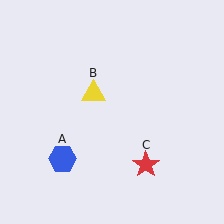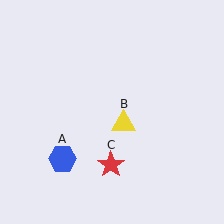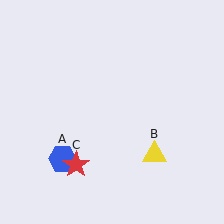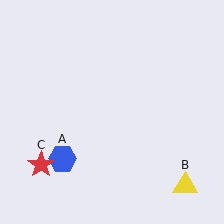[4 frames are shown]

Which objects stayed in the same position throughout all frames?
Blue hexagon (object A) remained stationary.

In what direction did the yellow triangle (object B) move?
The yellow triangle (object B) moved down and to the right.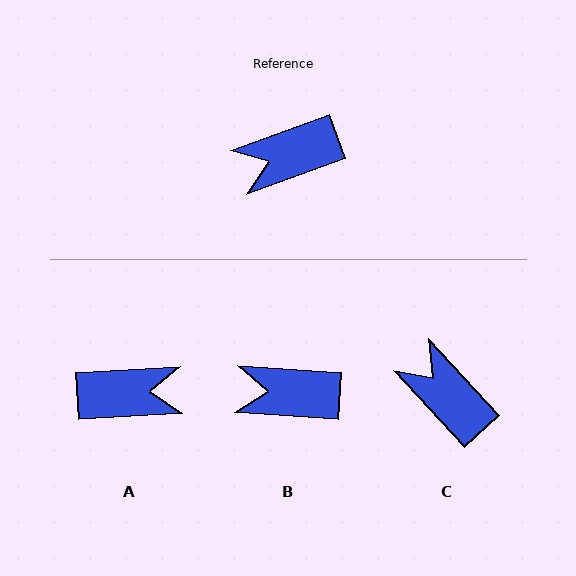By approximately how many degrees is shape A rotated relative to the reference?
Approximately 163 degrees counter-clockwise.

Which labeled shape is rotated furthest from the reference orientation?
A, about 163 degrees away.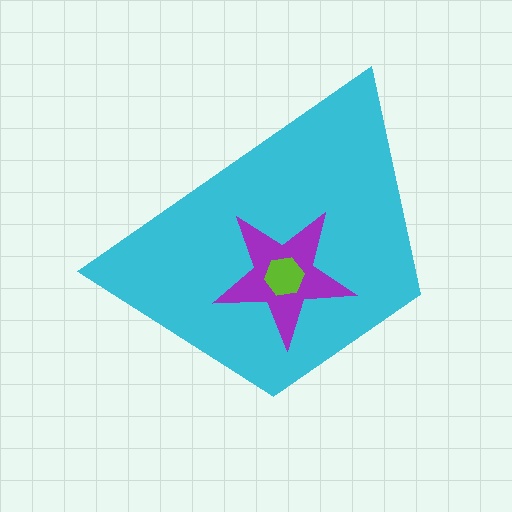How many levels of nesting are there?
3.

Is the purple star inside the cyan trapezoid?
Yes.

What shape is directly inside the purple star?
The lime hexagon.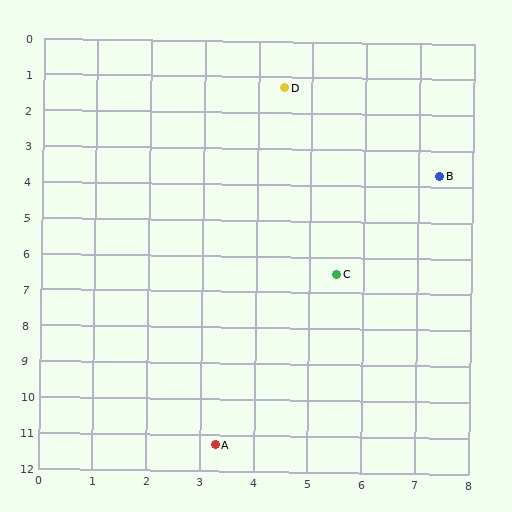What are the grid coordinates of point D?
Point D is at approximately (4.5, 1.3).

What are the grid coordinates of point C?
Point C is at approximately (5.5, 6.5).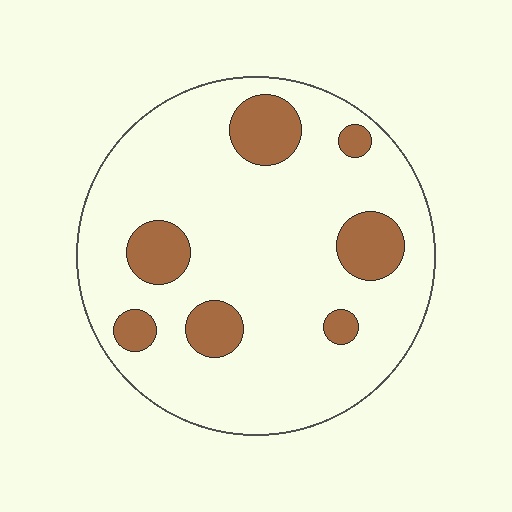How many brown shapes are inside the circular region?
7.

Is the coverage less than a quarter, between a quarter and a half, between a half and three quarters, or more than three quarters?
Less than a quarter.